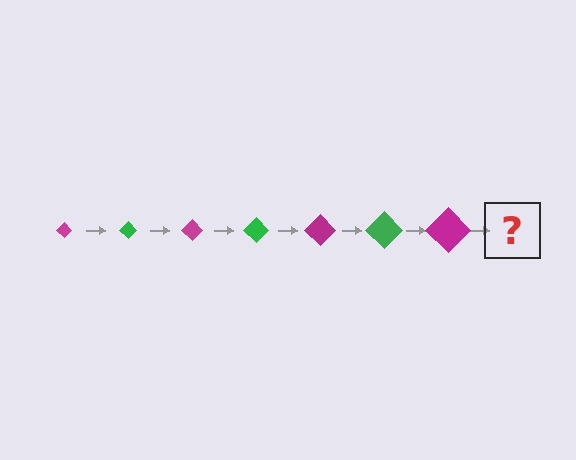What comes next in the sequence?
The next element should be a green diamond, larger than the previous one.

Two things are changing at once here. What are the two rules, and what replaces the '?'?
The two rules are that the diamond grows larger each step and the color cycles through magenta and green. The '?' should be a green diamond, larger than the previous one.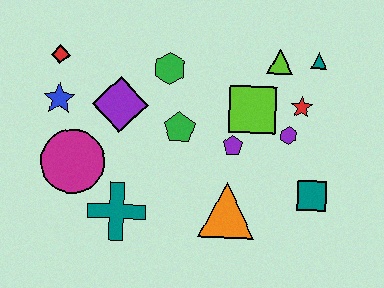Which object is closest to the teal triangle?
The lime triangle is closest to the teal triangle.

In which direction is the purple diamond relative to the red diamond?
The purple diamond is to the right of the red diamond.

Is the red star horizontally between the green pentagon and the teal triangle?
Yes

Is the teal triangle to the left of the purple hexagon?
No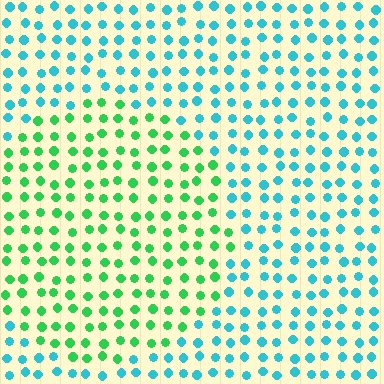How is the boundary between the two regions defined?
The boundary is defined purely by a slight shift in hue (about 51 degrees). Spacing, size, and orientation are identical on both sides.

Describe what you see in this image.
The image is filled with small cyan elements in a uniform arrangement. A circle-shaped region is visible where the elements are tinted to a slightly different hue, forming a subtle color boundary.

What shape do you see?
I see a circle.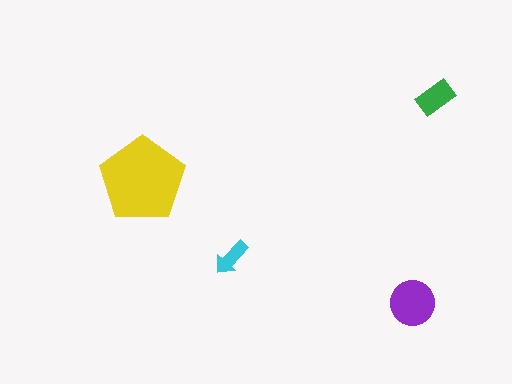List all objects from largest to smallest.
The yellow pentagon, the purple circle, the green rectangle, the cyan arrow.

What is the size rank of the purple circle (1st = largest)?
2nd.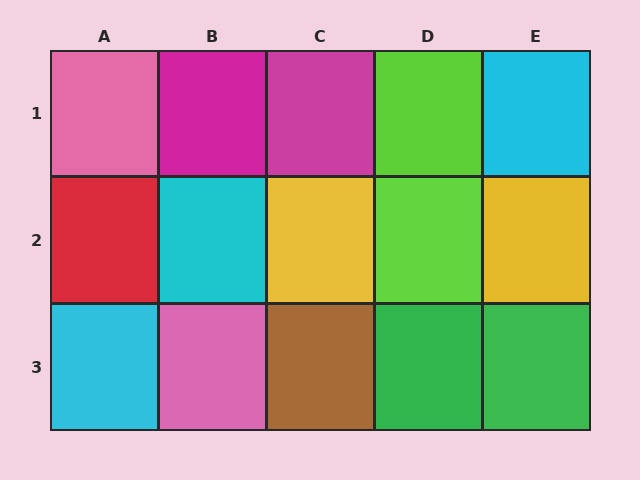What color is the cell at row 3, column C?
Brown.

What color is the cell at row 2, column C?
Yellow.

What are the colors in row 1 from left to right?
Pink, magenta, magenta, lime, cyan.